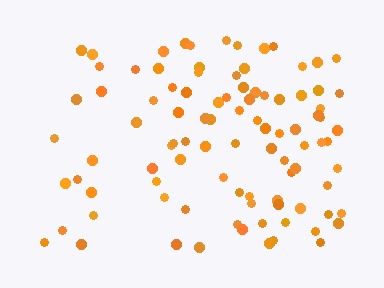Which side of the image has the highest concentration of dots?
The right.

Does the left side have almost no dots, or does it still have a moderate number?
Still a moderate number, just noticeably fewer than the right.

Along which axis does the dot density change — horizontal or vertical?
Horizontal.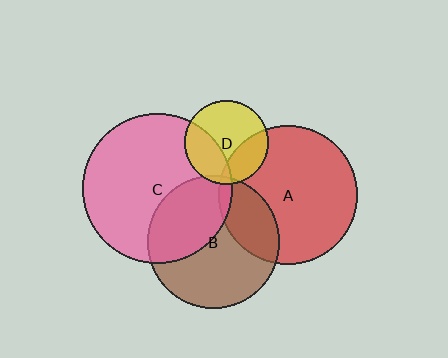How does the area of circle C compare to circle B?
Approximately 1.3 times.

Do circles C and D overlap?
Yes.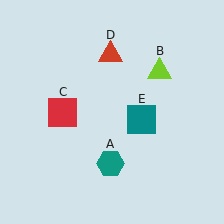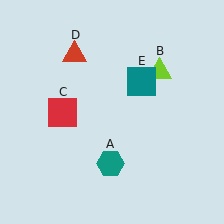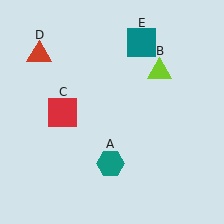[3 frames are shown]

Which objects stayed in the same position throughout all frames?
Teal hexagon (object A) and lime triangle (object B) and red square (object C) remained stationary.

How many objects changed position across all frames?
2 objects changed position: red triangle (object D), teal square (object E).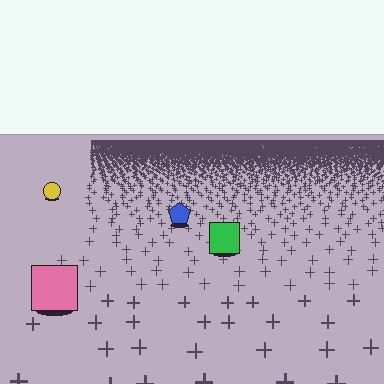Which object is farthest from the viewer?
The yellow circle is farthest from the viewer. It appears smaller and the ground texture around it is denser.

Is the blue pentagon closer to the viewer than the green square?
No. The green square is closer — you can tell from the texture gradient: the ground texture is coarser near it.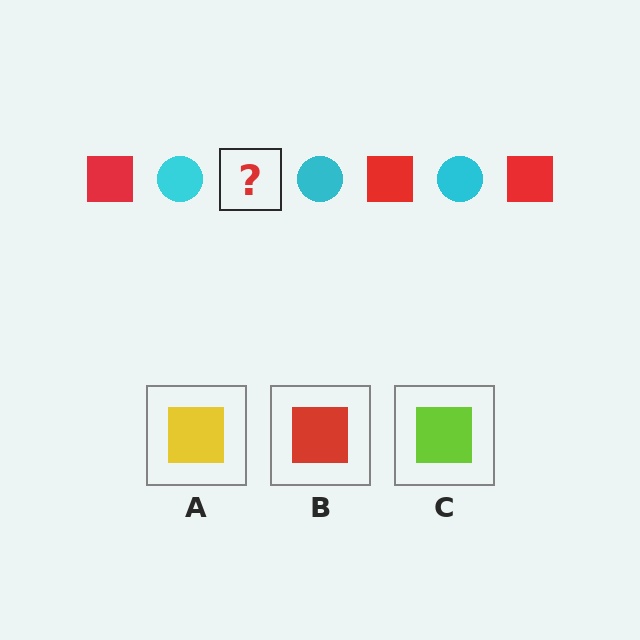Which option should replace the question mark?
Option B.